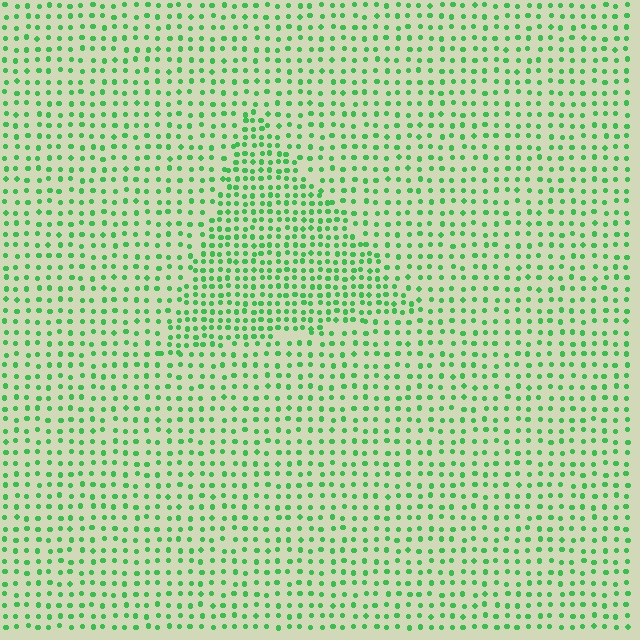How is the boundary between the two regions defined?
The boundary is defined by a change in element density (approximately 1.7x ratio). All elements are the same color, size, and shape.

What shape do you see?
I see a triangle.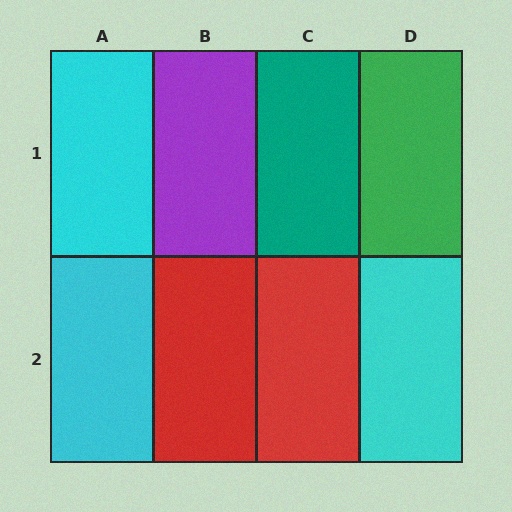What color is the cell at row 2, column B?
Red.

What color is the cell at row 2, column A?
Cyan.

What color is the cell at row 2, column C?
Red.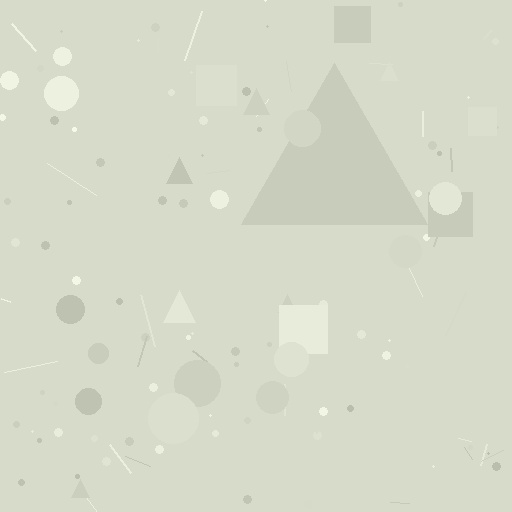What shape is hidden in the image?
A triangle is hidden in the image.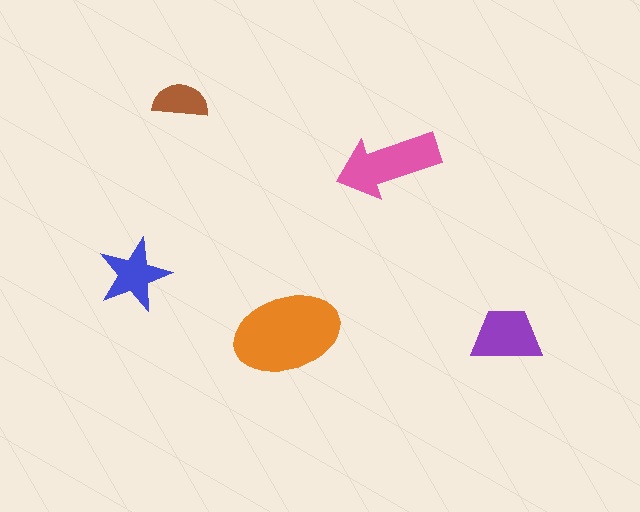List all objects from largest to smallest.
The orange ellipse, the pink arrow, the purple trapezoid, the blue star, the brown semicircle.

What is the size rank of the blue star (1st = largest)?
4th.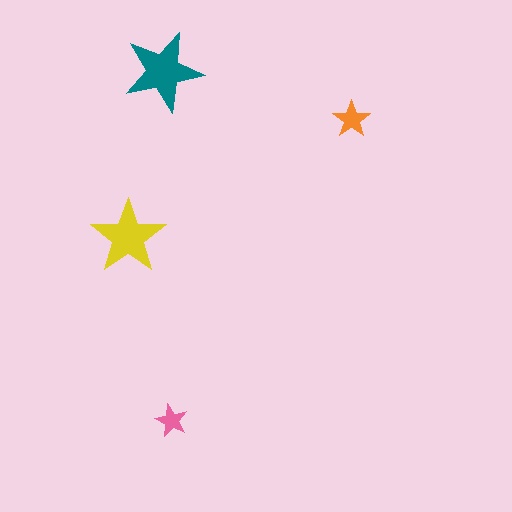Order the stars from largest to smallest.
the teal one, the yellow one, the orange one, the pink one.